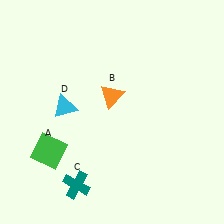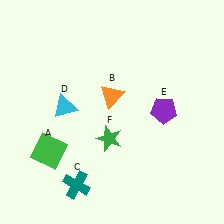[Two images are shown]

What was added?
A purple pentagon (E), a green star (F) were added in Image 2.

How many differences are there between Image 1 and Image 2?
There are 2 differences between the two images.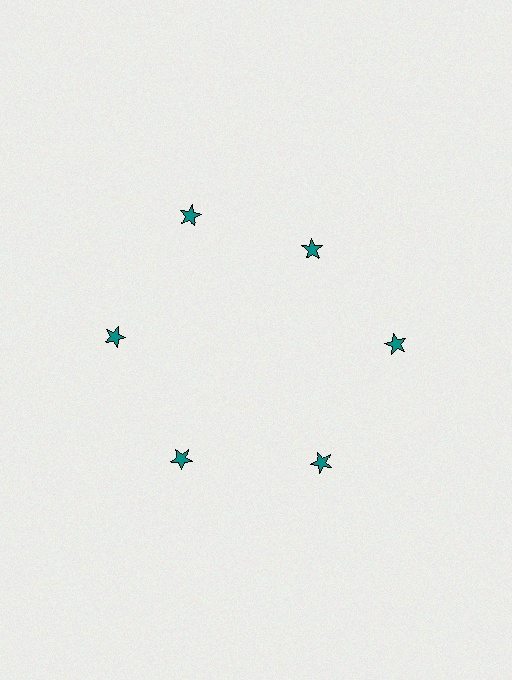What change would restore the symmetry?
The symmetry would be restored by moving it outward, back onto the ring so that all 6 stars sit at equal angles and equal distance from the center.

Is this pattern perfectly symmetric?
No. The 6 teal stars are arranged in a ring, but one element near the 1 o'clock position is pulled inward toward the center, breaking the 6-fold rotational symmetry.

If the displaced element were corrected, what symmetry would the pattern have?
It would have 6-fold rotational symmetry — the pattern would map onto itself every 60 degrees.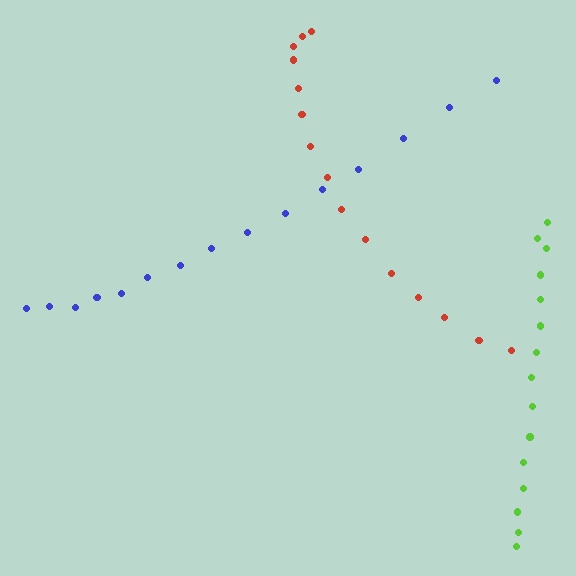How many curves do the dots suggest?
There are 3 distinct paths.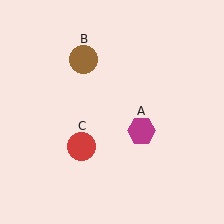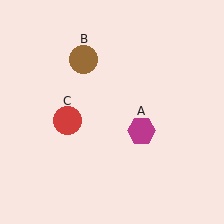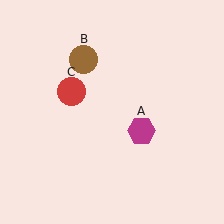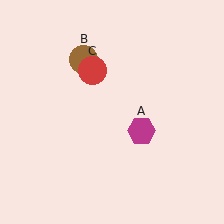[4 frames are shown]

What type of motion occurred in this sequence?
The red circle (object C) rotated clockwise around the center of the scene.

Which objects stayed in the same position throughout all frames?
Magenta hexagon (object A) and brown circle (object B) remained stationary.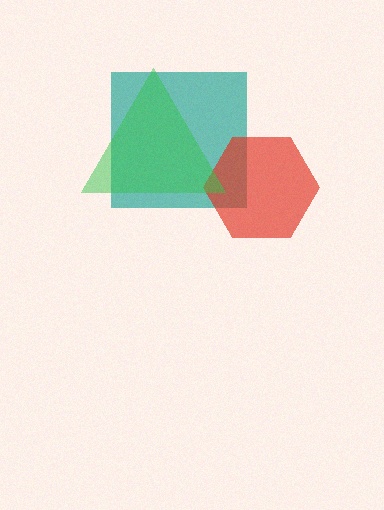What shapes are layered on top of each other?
The layered shapes are: a teal square, a red hexagon, a green triangle.